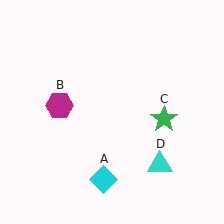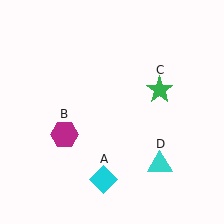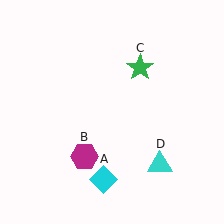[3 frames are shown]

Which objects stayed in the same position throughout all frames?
Cyan diamond (object A) and cyan triangle (object D) remained stationary.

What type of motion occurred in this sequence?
The magenta hexagon (object B), green star (object C) rotated counterclockwise around the center of the scene.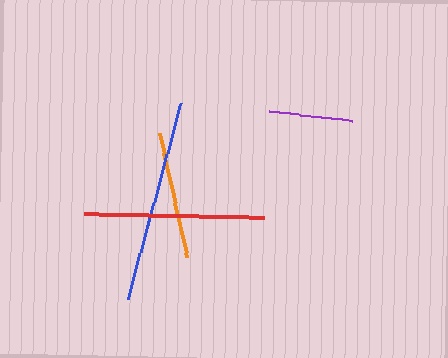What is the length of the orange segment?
The orange segment is approximately 127 pixels long.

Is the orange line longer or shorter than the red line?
The red line is longer than the orange line.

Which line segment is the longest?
The blue line is the longest at approximately 202 pixels.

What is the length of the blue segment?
The blue segment is approximately 202 pixels long.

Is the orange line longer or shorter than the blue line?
The blue line is longer than the orange line.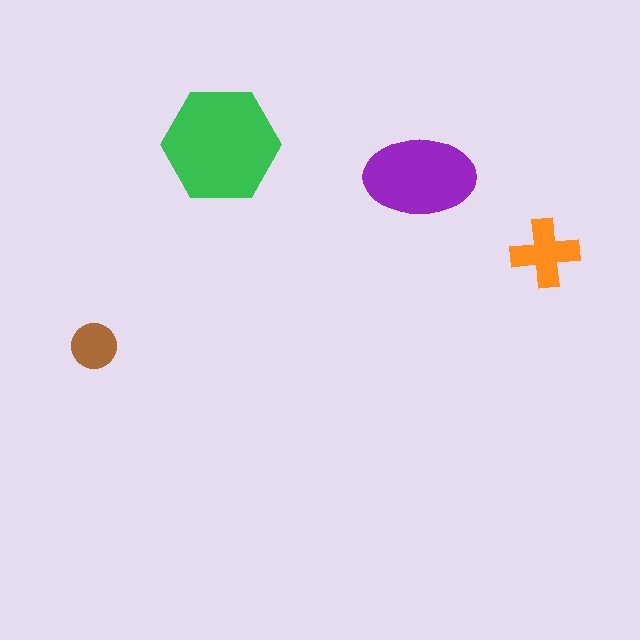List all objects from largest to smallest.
The green hexagon, the purple ellipse, the orange cross, the brown circle.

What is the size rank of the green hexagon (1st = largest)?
1st.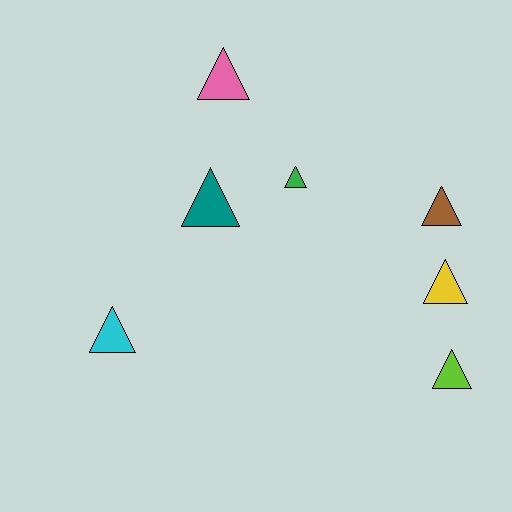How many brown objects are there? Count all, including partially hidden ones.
There is 1 brown object.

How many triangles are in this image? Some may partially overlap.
There are 7 triangles.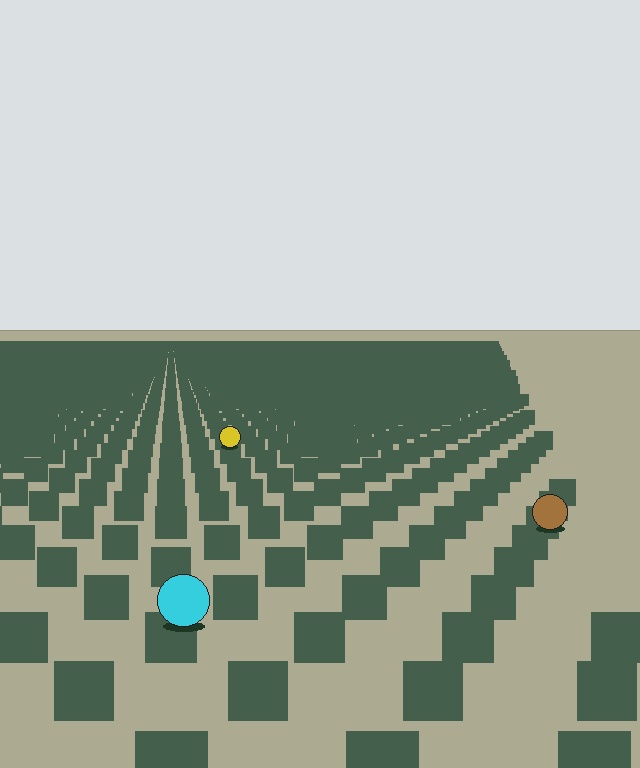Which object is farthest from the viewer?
The yellow circle is farthest from the viewer. It appears smaller and the ground texture around it is denser.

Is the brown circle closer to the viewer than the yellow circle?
Yes. The brown circle is closer — you can tell from the texture gradient: the ground texture is coarser near it.